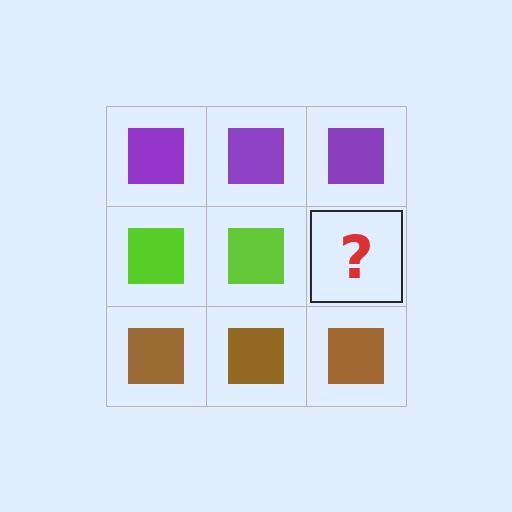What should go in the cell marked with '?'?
The missing cell should contain a lime square.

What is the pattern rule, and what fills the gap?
The rule is that each row has a consistent color. The gap should be filled with a lime square.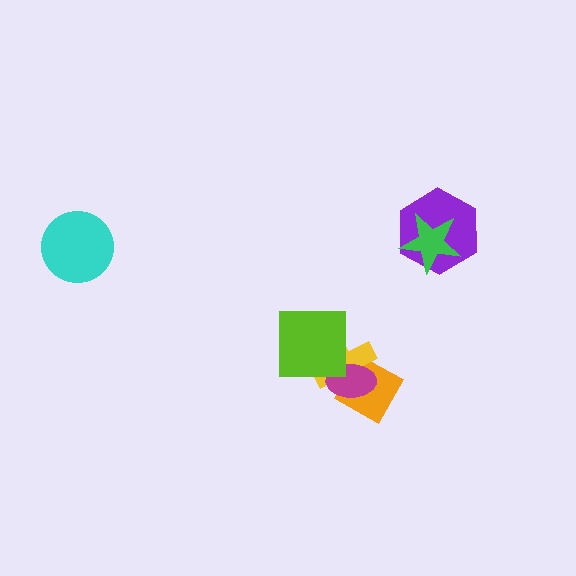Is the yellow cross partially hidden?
Yes, it is partially covered by another shape.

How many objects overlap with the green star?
1 object overlaps with the green star.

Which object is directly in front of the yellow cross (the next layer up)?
The magenta ellipse is directly in front of the yellow cross.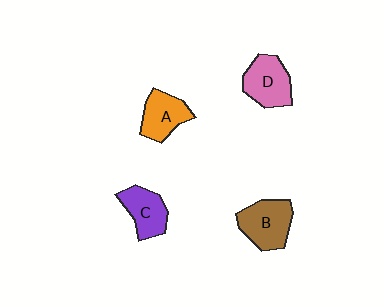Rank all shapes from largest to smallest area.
From largest to smallest: B (brown), D (pink), A (orange), C (purple).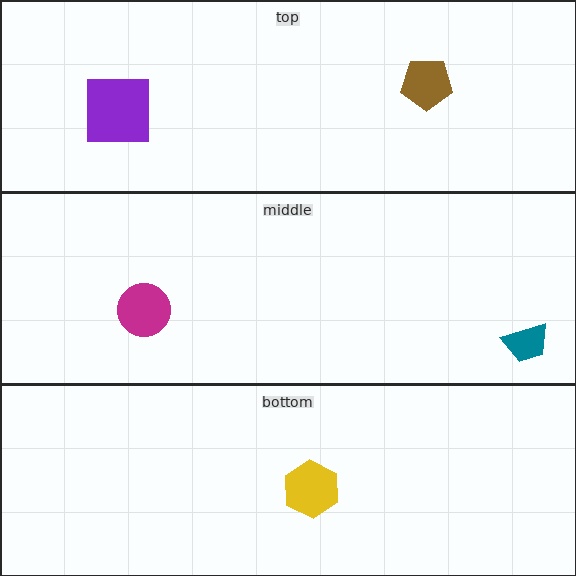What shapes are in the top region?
The purple square, the brown pentagon.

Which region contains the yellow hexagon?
The bottom region.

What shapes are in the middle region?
The magenta circle, the teal trapezoid.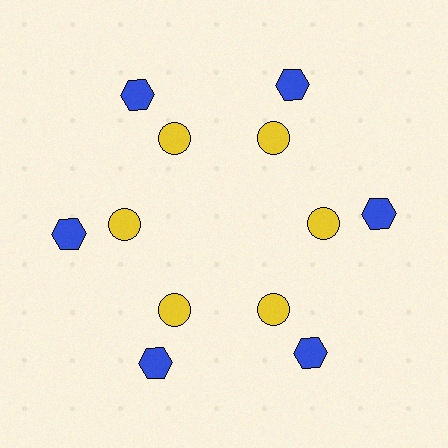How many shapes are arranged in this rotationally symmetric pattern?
There are 12 shapes, arranged in 6 groups of 2.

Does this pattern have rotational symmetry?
Yes, this pattern has 6-fold rotational symmetry. It looks the same after rotating 60 degrees around the center.